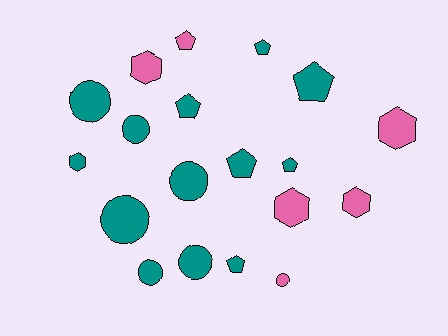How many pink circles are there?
There is 1 pink circle.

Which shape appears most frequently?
Circle, with 7 objects.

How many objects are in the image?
There are 19 objects.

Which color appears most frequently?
Teal, with 13 objects.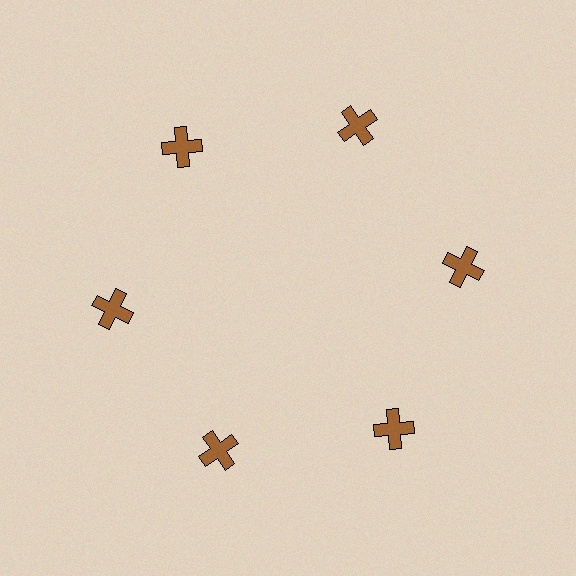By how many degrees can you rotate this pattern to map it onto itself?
The pattern maps onto itself every 60 degrees of rotation.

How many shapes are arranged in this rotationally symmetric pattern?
There are 6 shapes, arranged in 6 groups of 1.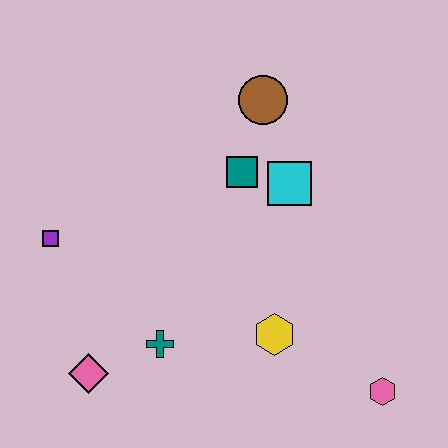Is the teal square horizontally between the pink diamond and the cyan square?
Yes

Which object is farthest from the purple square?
The pink hexagon is farthest from the purple square.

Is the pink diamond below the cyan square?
Yes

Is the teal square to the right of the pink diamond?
Yes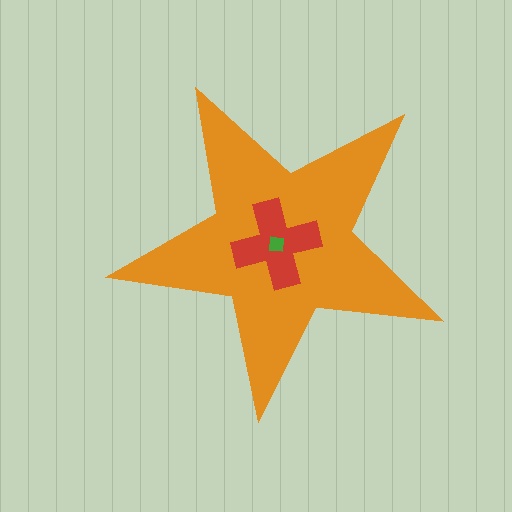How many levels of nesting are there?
3.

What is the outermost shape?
The orange star.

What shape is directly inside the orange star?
The red cross.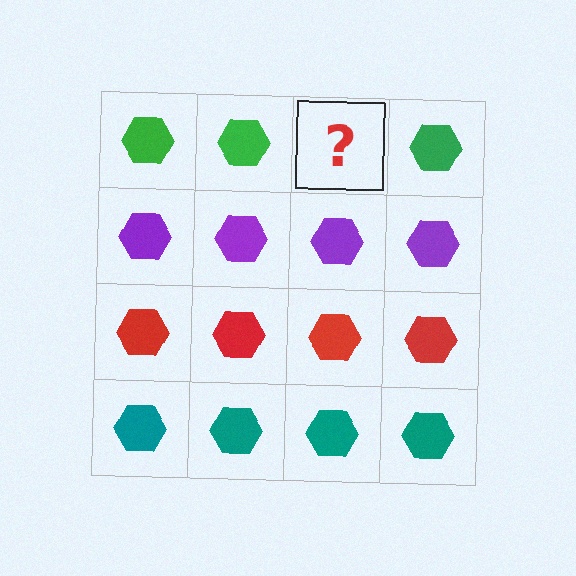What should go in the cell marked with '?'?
The missing cell should contain a green hexagon.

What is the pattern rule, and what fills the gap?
The rule is that each row has a consistent color. The gap should be filled with a green hexagon.